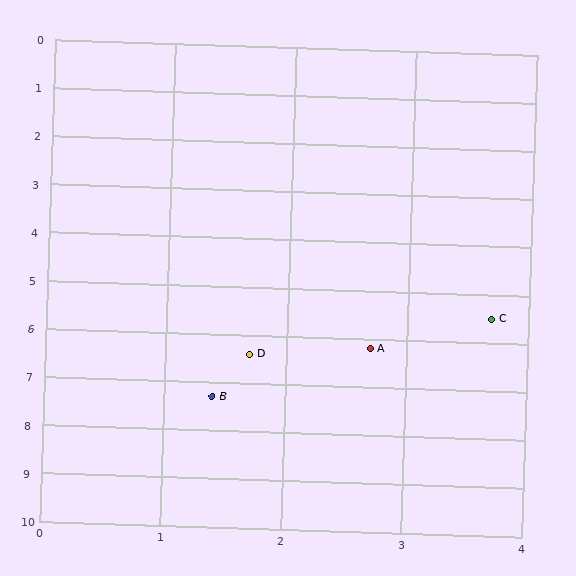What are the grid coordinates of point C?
Point C is at approximately (3.7, 5.5).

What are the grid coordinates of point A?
Point A is at approximately (2.7, 6.2).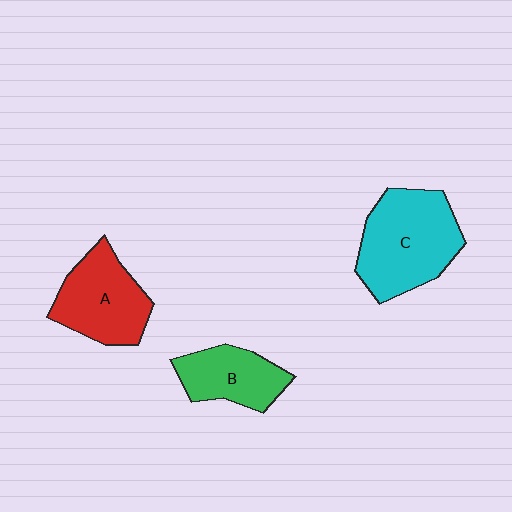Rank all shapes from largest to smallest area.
From largest to smallest: C (cyan), A (red), B (green).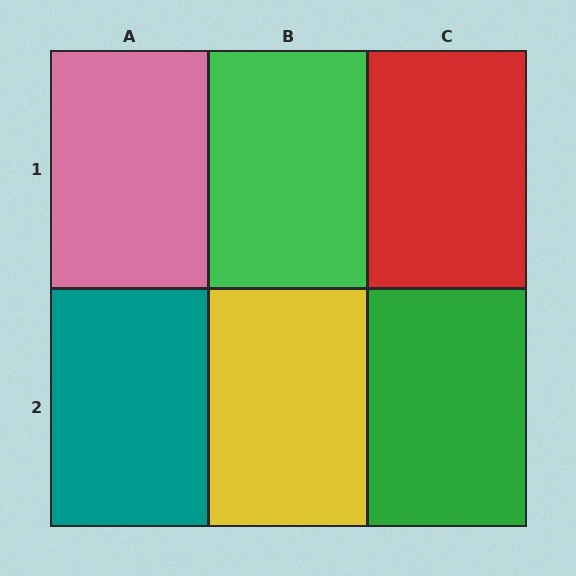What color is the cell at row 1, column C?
Red.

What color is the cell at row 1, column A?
Pink.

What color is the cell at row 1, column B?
Green.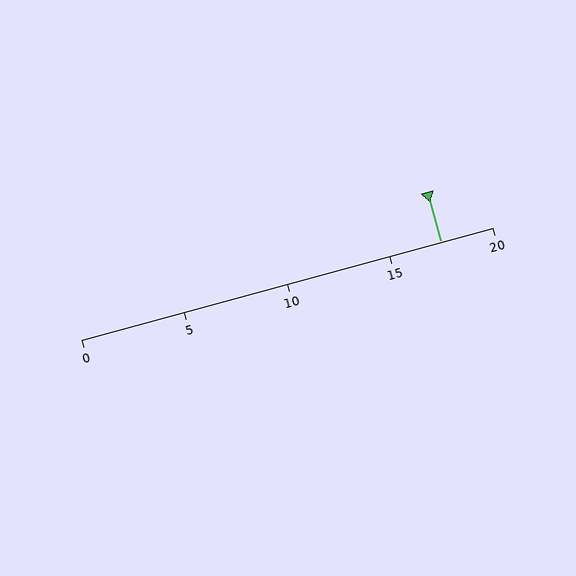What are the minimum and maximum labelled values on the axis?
The axis runs from 0 to 20.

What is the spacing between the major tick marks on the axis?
The major ticks are spaced 5 apart.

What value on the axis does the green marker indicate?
The marker indicates approximately 17.5.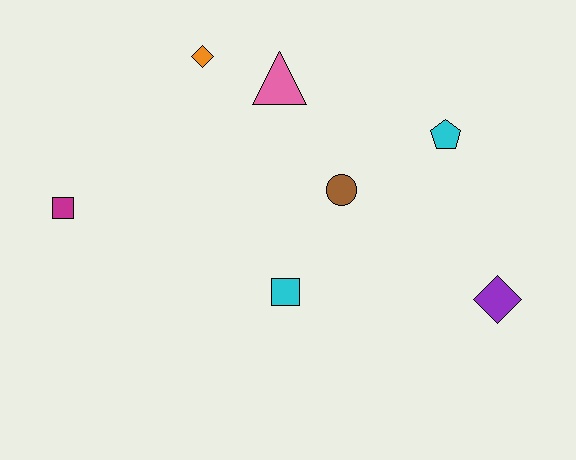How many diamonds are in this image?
There are 2 diamonds.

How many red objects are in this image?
There are no red objects.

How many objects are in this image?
There are 7 objects.